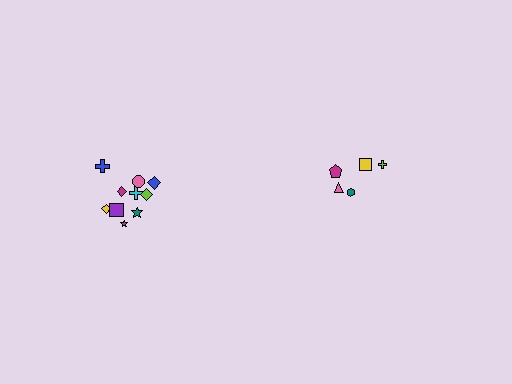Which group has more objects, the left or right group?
The left group.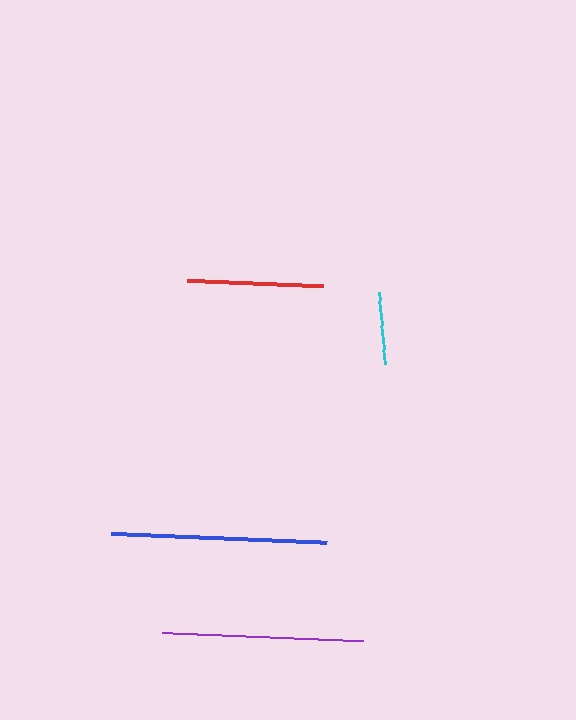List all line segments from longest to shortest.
From longest to shortest: blue, purple, red, cyan.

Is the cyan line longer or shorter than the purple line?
The purple line is longer than the cyan line.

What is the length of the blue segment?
The blue segment is approximately 216 pixels long.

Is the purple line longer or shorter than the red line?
The purple line is longer than the red line.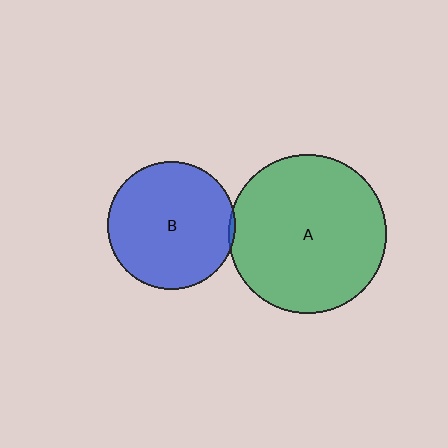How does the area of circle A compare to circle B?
Approximately 1.5 times.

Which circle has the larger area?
Circle A (green).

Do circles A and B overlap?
Yes.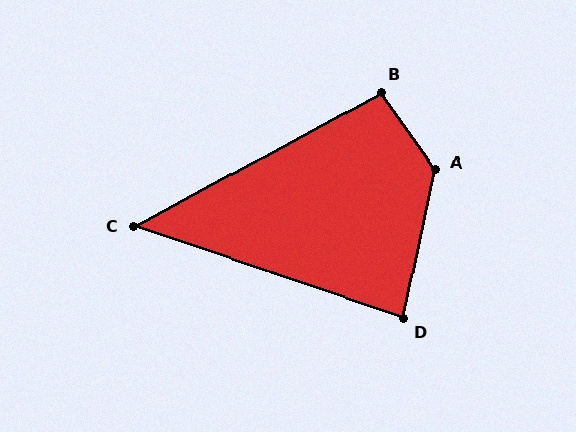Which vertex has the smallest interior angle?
C, at approximately 47 degrees.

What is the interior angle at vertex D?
Approximately 83 degrees (acute).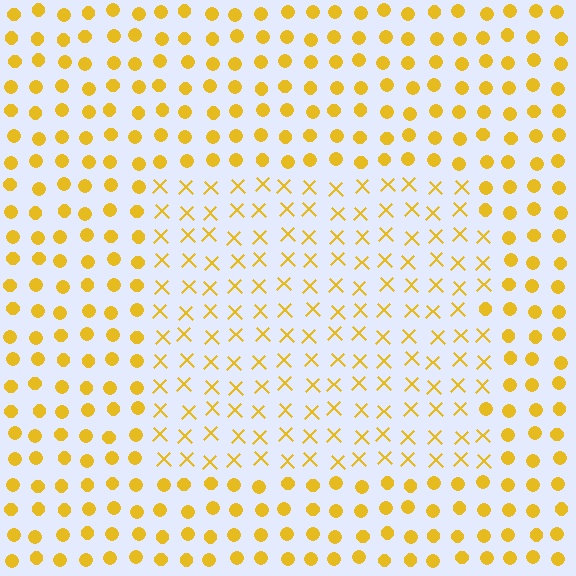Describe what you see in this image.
The image is filled with small yellow elements arranged in a uniform grid. A rectangle-shaped region contains X marks, while the surrounding area contains circles. The boundary is defined purely by the change in element shape.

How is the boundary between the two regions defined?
The boundary is defined by a change in element shape: X marks inside vs. circles outside. All elements share the same color and spacing.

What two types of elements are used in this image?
The image uses X marks inside the rectangle region and circles outside it.